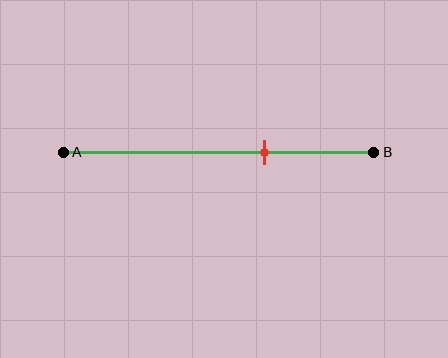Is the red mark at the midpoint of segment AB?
No, the mark is at about 65% from A, not at the 50% midpoint.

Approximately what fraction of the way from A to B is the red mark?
The red mark is approximately 65% of the way from A to B.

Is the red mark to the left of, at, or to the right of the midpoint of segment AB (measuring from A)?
The red mark is to the right of the midpoint of segment AB.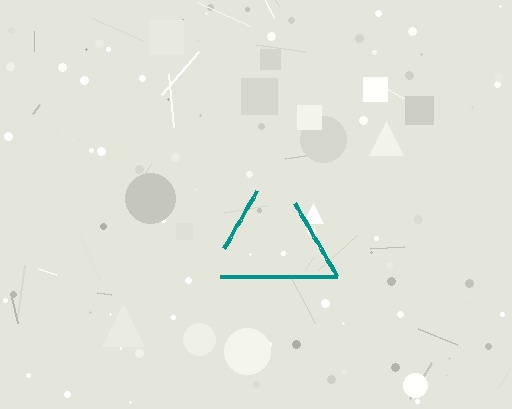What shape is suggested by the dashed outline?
The dashed outline suggests a triangle.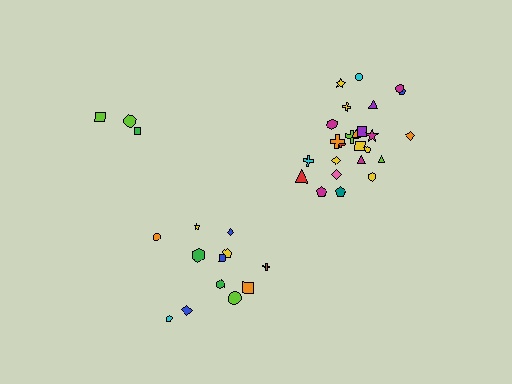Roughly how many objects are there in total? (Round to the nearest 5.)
Roughly 40 objects in total.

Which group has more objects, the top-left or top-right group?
The top-right group.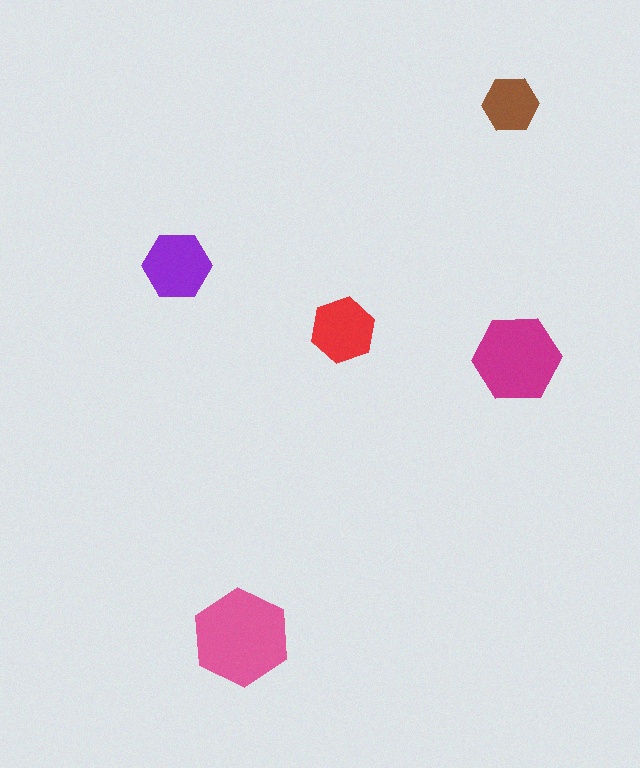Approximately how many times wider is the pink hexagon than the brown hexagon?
About 1.5 times wider.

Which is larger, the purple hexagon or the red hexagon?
The purple one.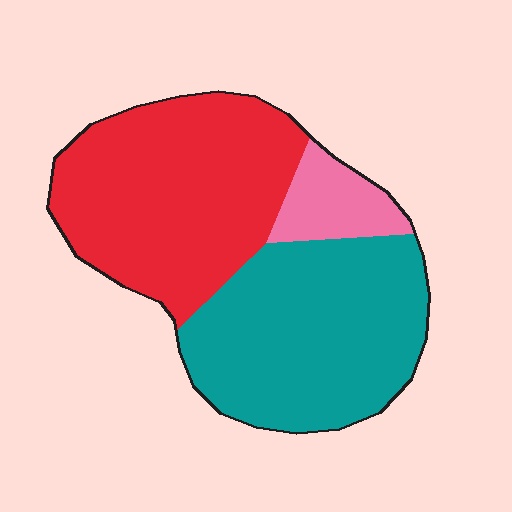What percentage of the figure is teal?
Teal takes up between a quarter and a half of the figure.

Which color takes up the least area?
Pink, at roughly 10%.